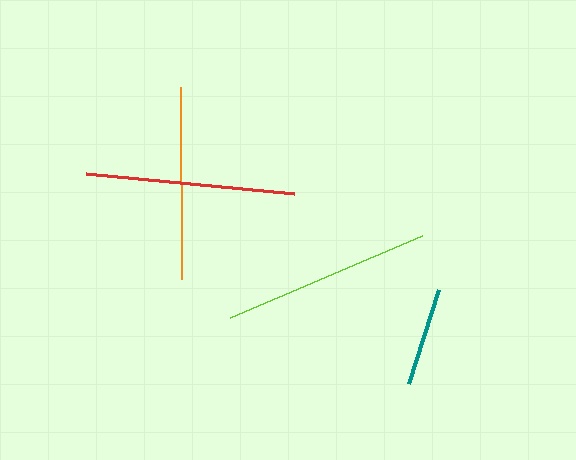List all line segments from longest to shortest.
From longest to shortest: red, lime, orange, teal.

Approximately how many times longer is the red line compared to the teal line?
The red line is approximately 2.1 times the length of the teal line.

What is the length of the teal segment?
The teal segment is approximately 98 pixels long.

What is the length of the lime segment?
The lime segment is approximately 209 pixels long.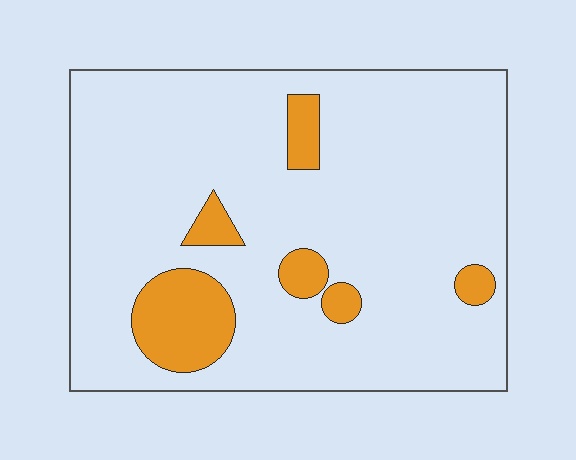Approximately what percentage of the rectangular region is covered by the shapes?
Approximately 15%.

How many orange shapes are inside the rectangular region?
6.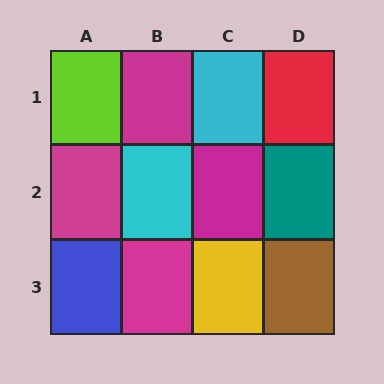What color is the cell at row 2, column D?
Teal.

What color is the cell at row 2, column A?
Magenta.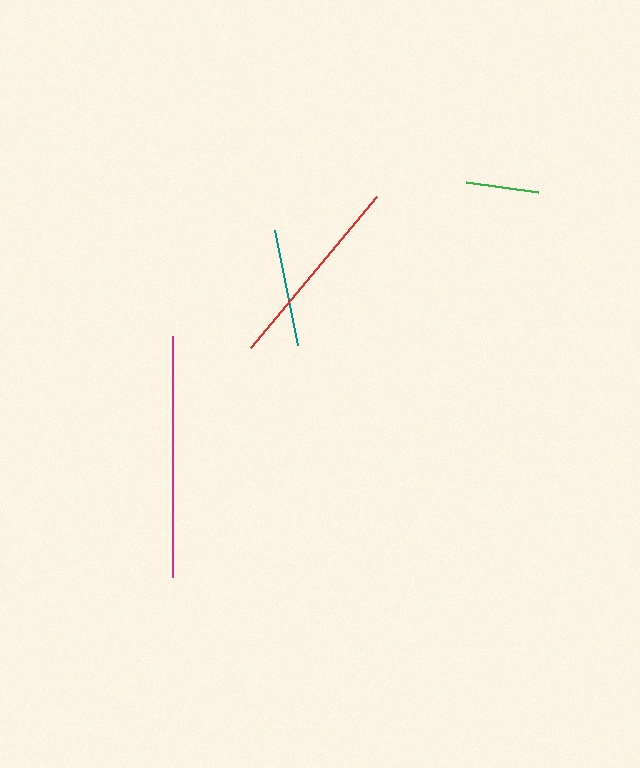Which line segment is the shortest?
The green line is the shortest at approximately 73 pixels.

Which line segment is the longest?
The magenta line is the longest at approximately 241 pixels.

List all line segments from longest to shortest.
From longest to shortest: magenta, red, teal, green.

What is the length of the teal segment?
The teal segment is approximately 117 pixels long.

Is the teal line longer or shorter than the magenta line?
The magenta line is longer than the teal line.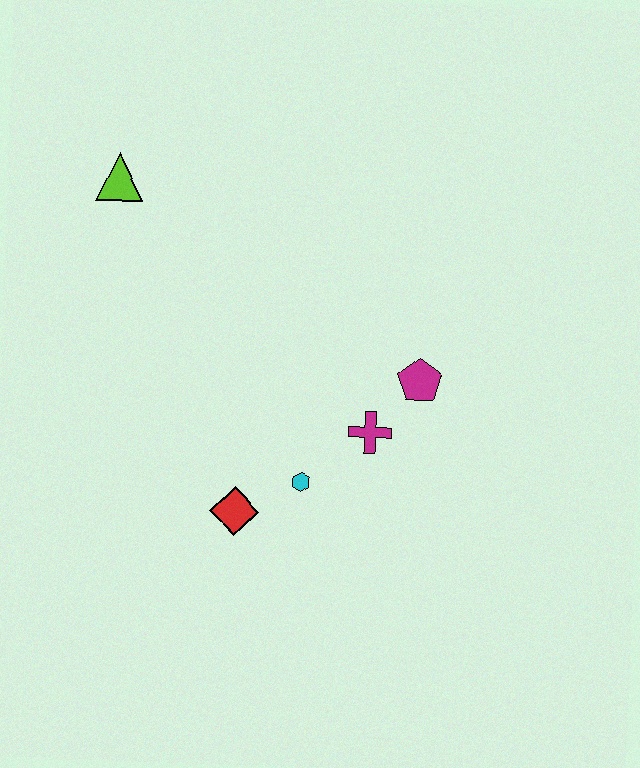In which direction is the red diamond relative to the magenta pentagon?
The red diamond is to the left of the magenta pentagon.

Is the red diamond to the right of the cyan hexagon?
No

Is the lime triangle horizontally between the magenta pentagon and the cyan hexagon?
No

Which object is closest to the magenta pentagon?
The magenta cross is closest to the magenta pentagon.